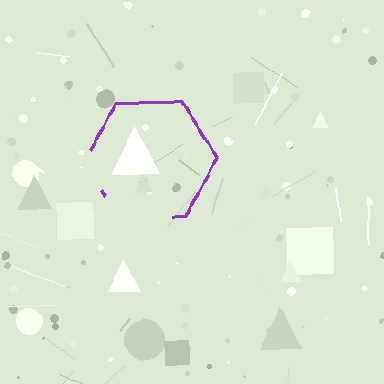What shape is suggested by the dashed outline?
The dashed outline suggests a hexagon.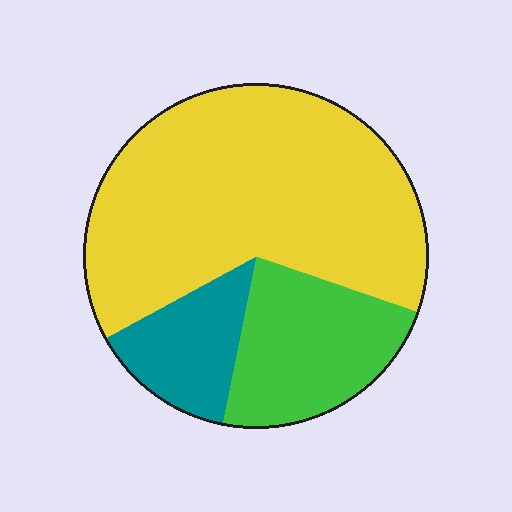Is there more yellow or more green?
Yellow.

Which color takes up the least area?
Teal, at roughly 15%.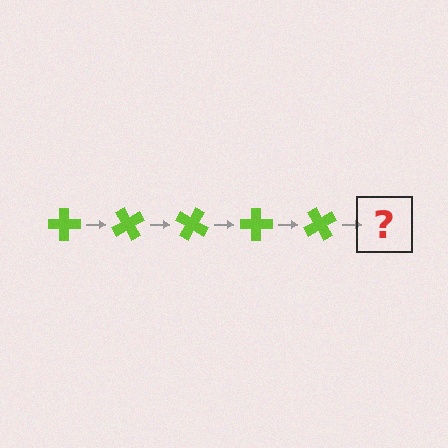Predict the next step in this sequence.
The next step is a lime cross rotated 300 degrees.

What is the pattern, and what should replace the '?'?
The pattern is that the cross rotates 60 degrees each step. The '?' should be a lime cross rotated 300 degrees.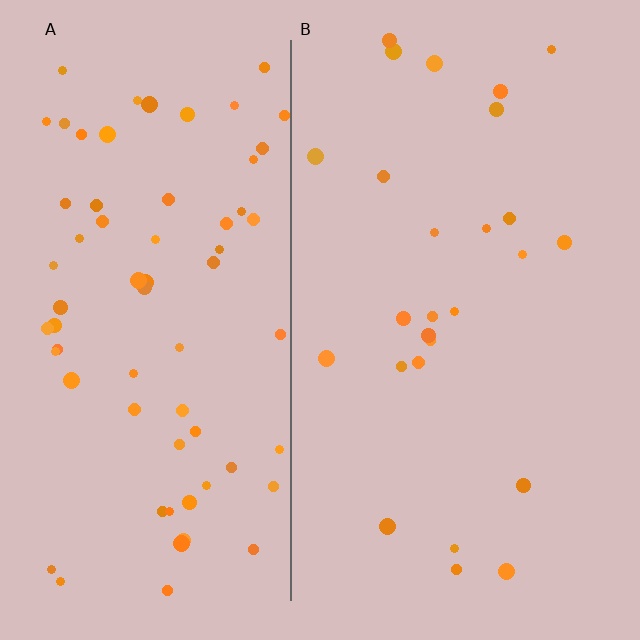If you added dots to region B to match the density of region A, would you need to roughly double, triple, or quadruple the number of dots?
Approximately triple.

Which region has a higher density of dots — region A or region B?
A (the left).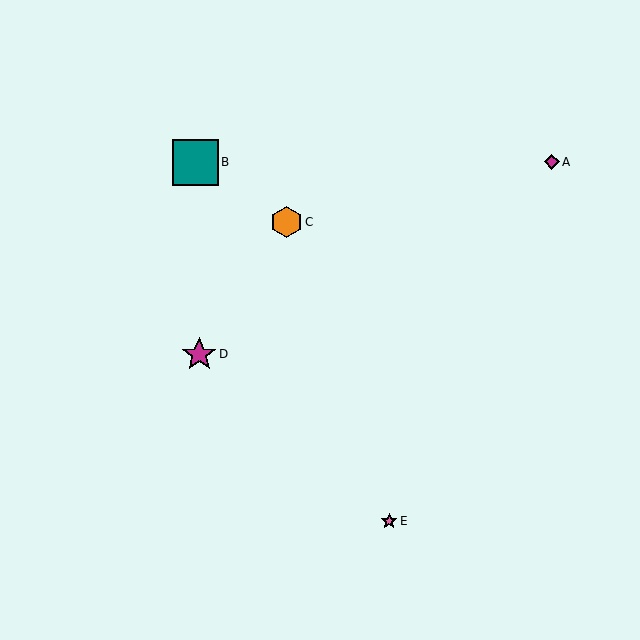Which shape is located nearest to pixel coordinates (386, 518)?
The pink star (labeled E) at (389, 521) is nearest to that location.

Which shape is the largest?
The teal square (labeled B) is the largest.